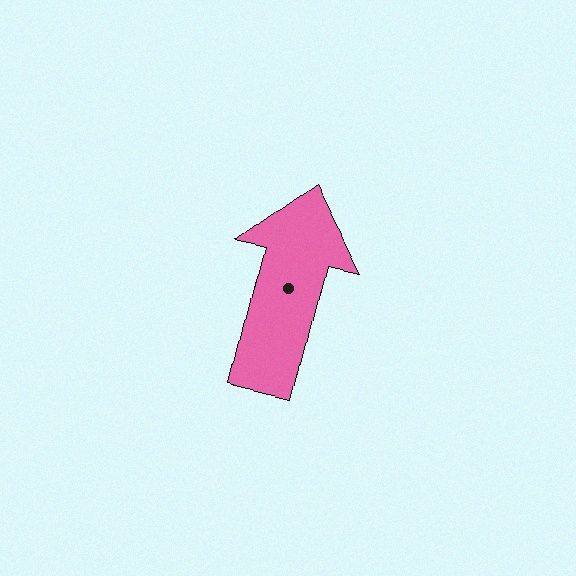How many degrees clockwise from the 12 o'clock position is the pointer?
Approximately 14 degrees.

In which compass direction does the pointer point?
North.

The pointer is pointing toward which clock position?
Roughly 12 o'clock.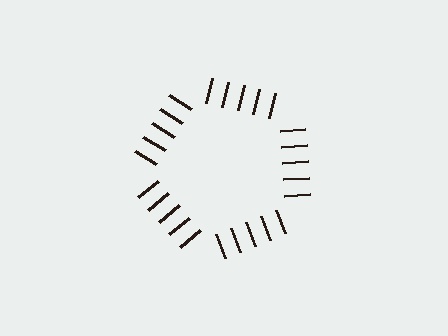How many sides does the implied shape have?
5 sides — the line-ends trace a pentagon.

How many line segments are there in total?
25 — 5 along each of the 5 edges.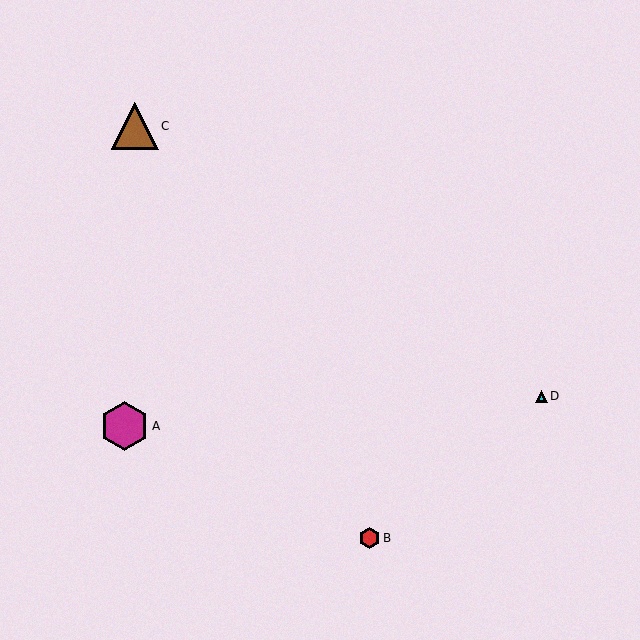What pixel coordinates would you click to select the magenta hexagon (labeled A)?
Click at (125, 426) to select the magenta hexagon A.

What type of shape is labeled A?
Shape A is a magenta hexagon.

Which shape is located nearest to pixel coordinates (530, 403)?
The cyan triangle (labeled D) at (541, 396) is nearest to that location.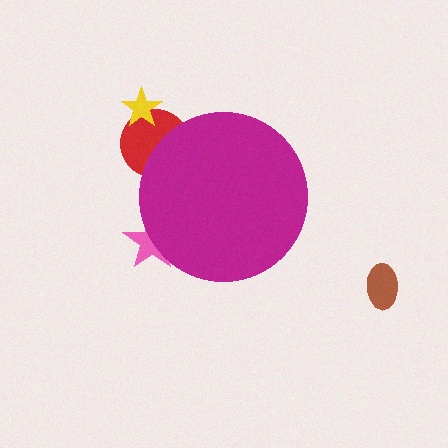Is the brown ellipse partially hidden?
No, the brown ellipse is fully visible.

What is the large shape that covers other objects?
A magenta circle.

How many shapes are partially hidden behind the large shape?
2 shapes are partially hidden.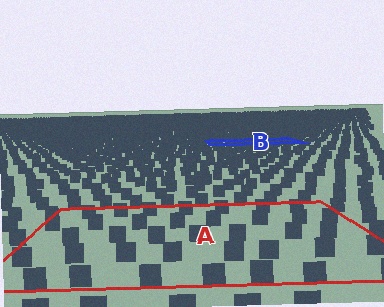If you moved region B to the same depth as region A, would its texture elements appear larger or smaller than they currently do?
They would appear larger. At a closer depth, the same texture elements are projected at a bigger on-screen size.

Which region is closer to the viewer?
Region A is closer. The texture elements there are larger and more spread out.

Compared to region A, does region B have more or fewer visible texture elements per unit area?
Region B has more texture elements per unit area — they are packed more densely because it is farther away.